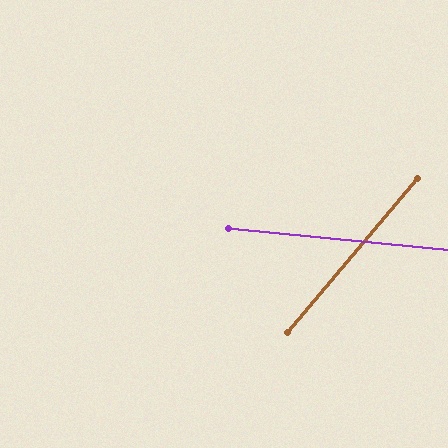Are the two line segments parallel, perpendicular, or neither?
Neither parallel nor perpendicular — they differ by about 55°.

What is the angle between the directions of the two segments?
Approximately 55 degrees.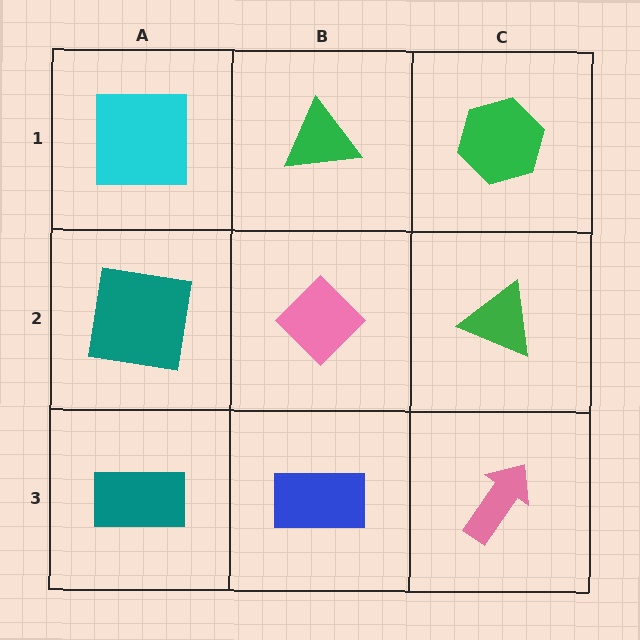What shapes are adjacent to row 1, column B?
A pink diamond (row 2, column B), a cyan square (row 1, column A), a green hexagon (row 1, column C).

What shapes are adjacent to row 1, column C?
A green triangle (row 2, column C), a green triangle (row 1, column B).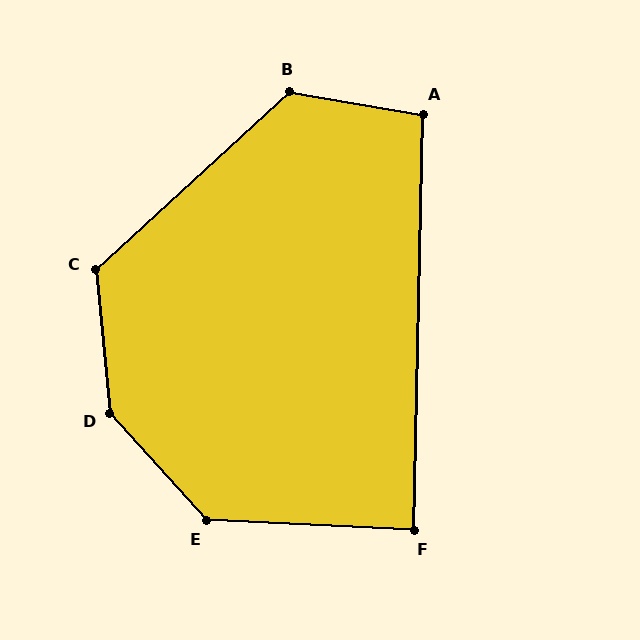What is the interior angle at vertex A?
Approximately 98 degrees (obtuse).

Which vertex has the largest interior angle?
D, at approximately 143 degrees.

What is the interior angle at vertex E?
Approximately 135 degrees (obtuse).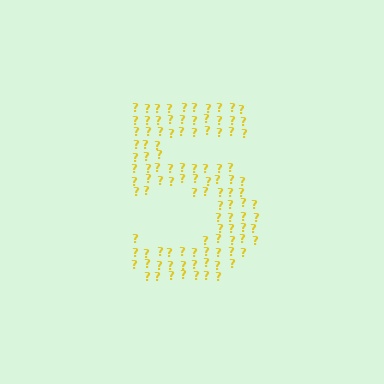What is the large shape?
The large shape is the digit 5.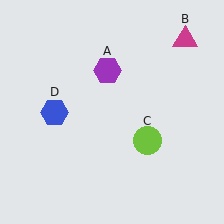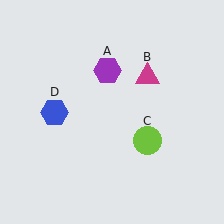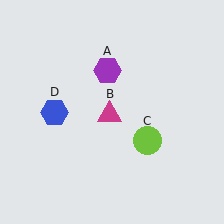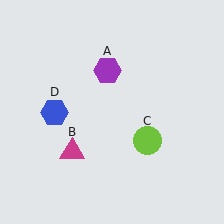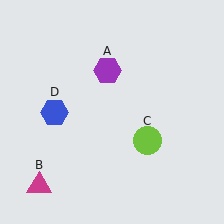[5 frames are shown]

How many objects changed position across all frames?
1 object changed position: magenta triangle (object B).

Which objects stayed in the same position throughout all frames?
Purple hexagon (object A) and lime circle (object C) and blue hexagon (object D) remained stationary.